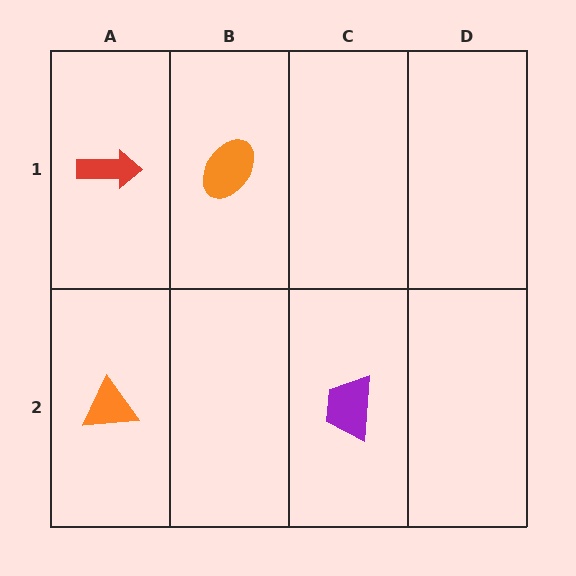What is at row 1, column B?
An orange ellipse.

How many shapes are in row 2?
2 shapes.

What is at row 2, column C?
A purple trapezoid.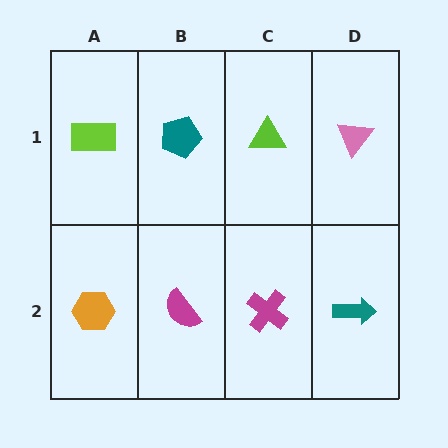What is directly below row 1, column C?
A magenta cross.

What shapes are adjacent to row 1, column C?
A magenta cross (row 2, column C), a teal pentagon (row 1, column B), a pink triangle (row 1, column D).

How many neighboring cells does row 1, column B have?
3.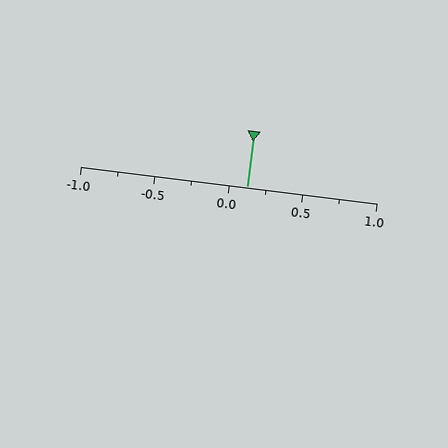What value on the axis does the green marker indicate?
The marker indicates approximately 0.12.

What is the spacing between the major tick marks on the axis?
The major ticks are spaced 0.5 apart.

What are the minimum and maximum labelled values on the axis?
The axis runs from -1.0 to 1.0.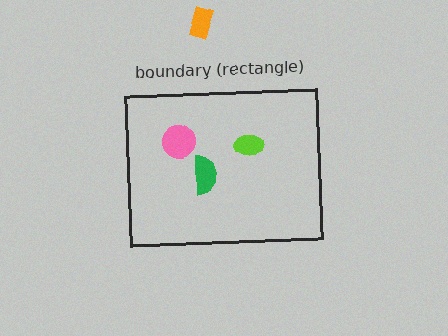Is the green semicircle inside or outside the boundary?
Inside.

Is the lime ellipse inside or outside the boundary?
Inside.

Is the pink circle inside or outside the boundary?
Inside.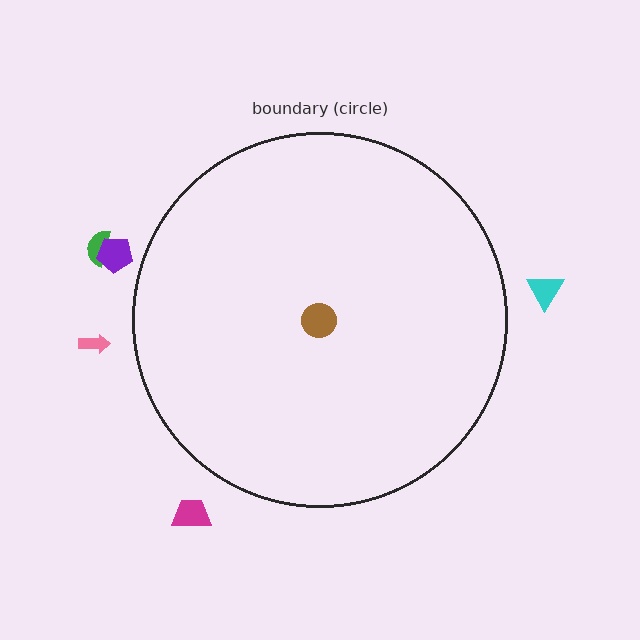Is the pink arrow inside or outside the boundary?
Outside.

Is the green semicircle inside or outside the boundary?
Outside.